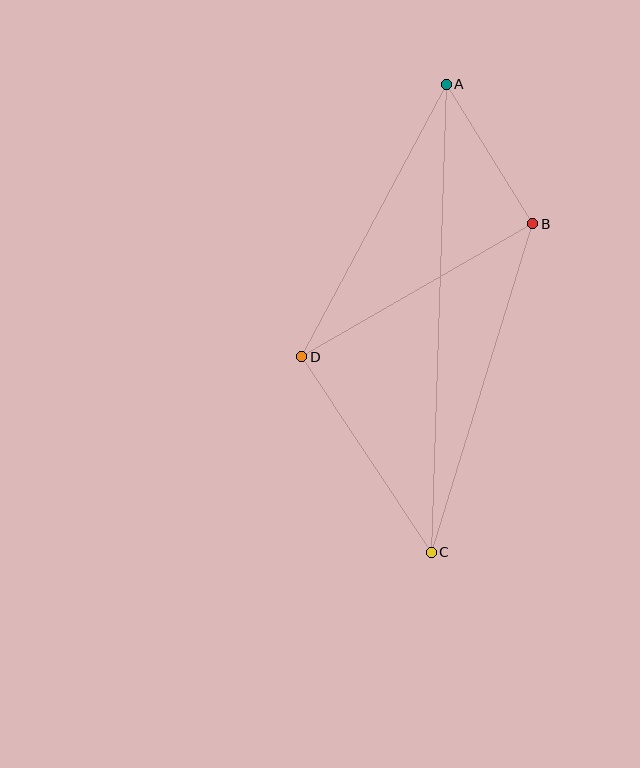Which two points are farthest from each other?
Points A and C are farthest from each other.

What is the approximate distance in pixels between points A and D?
The distance between A and D is approximately 309 pixels.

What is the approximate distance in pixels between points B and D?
The distance between B and D is approximately 267 pixels.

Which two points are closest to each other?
Points A and B are closest to each other.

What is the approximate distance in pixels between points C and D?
The distance between C and D is approximately 235 pixels.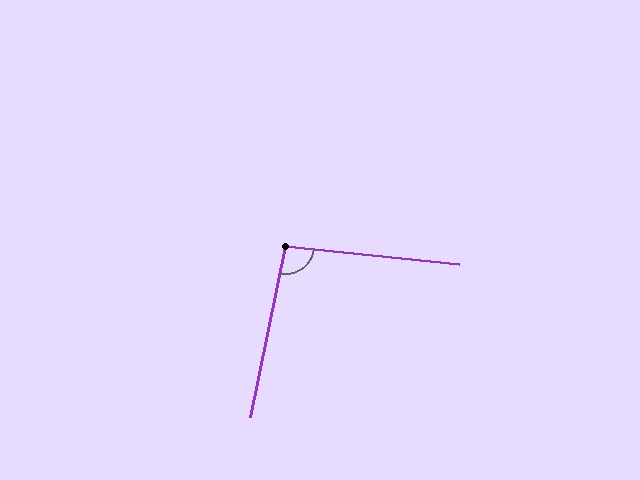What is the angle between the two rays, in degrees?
Approximately 95 degrees.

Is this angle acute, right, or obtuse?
It is obtuse.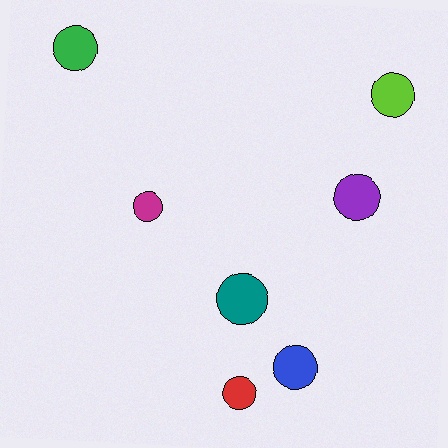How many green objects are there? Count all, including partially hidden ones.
There is 1 green object.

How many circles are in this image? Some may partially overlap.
There are 7 circles.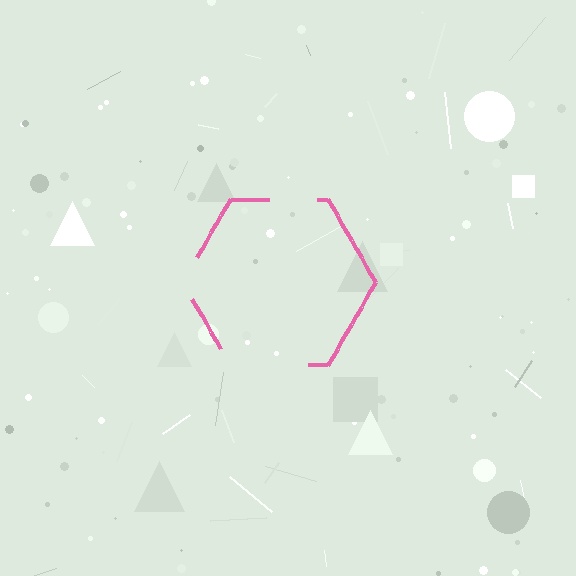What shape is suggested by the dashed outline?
The dashed outline suggests a hexagon.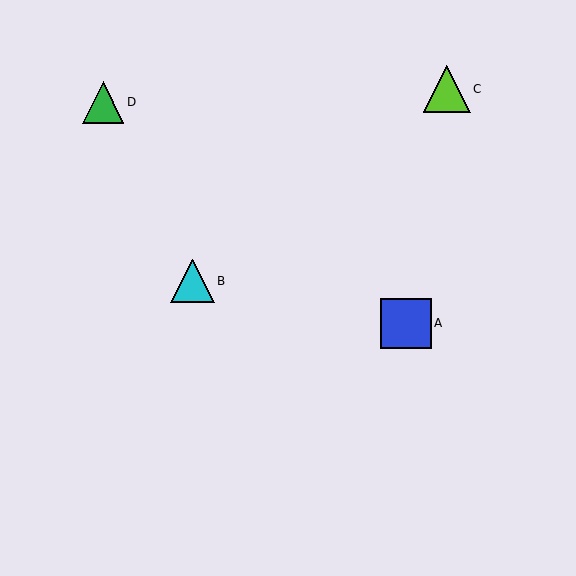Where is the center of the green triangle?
The center of the green triangle is at (103, 102).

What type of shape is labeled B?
Shape B is a cyan triangle.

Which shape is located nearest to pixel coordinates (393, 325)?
The blue square (labeled A) at (406, 323) is nearest to that location.